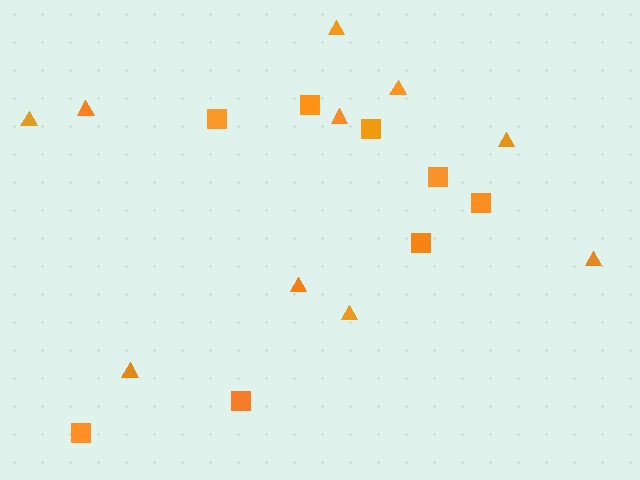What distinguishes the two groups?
There are 2 groups: one group of triangles (10) and one group of squares (8).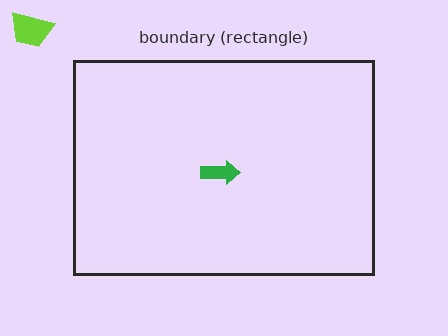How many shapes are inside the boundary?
1 inside, 1 outside.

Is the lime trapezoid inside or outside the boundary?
Outside.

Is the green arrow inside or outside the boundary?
Inside.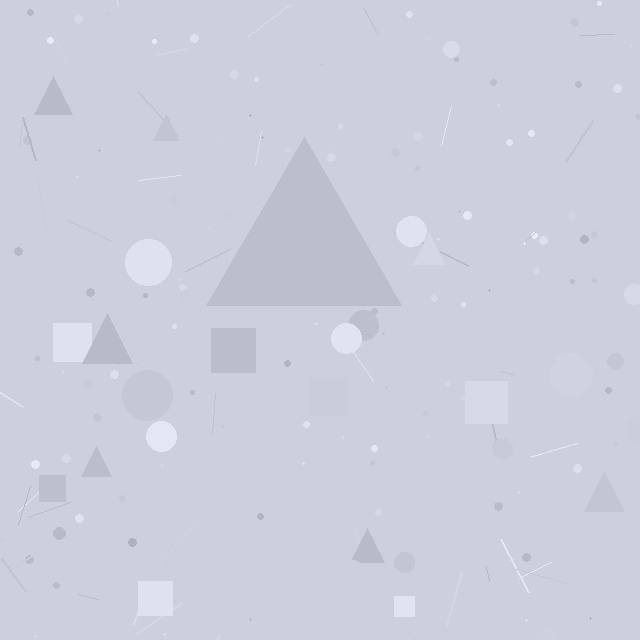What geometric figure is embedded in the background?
A triangle is embedded in the background.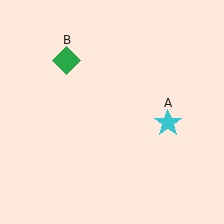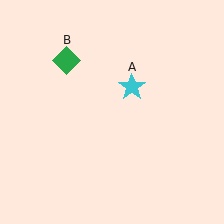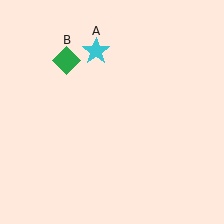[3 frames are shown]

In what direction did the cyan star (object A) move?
The cyan star (object A) moved up and to the left.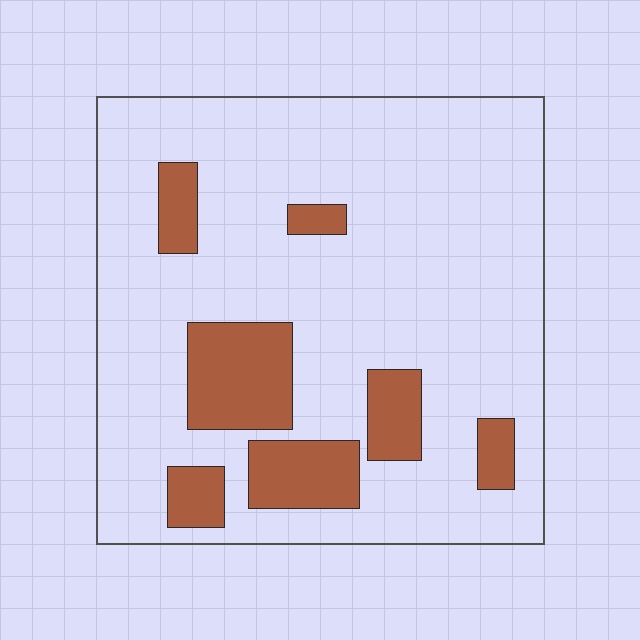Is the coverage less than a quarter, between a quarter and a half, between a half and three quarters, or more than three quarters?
Less than a quarter.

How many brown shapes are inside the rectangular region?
7.